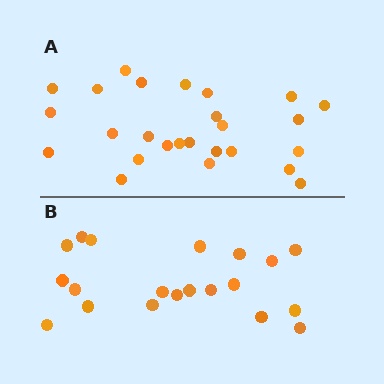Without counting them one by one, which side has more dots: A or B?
Region A (the top region) has more dots.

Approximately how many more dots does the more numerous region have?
Region A has about 6 more dots than region B.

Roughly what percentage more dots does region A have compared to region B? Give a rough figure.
About 30% more.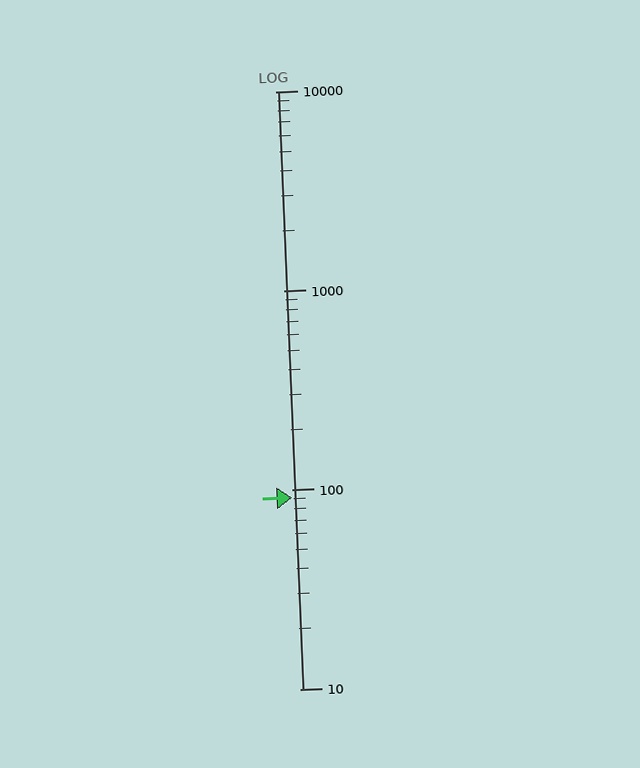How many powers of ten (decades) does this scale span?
The scale spans 3 decades, from 10 to 10000.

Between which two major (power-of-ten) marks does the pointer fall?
The pointer is between 10 and 100.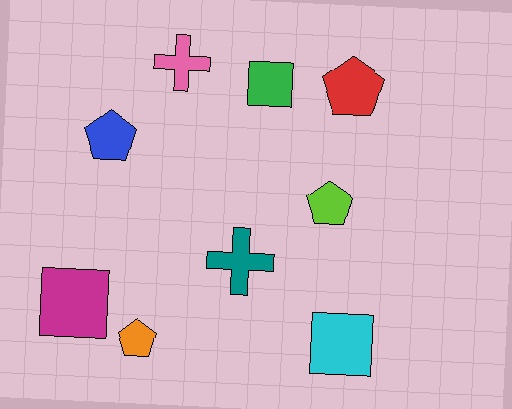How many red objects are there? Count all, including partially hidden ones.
There is 1 red object.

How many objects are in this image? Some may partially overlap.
There are 9 objects.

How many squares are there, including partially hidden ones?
There are 3 squares.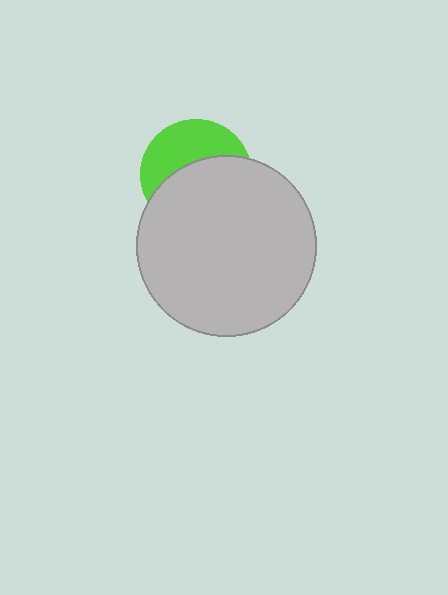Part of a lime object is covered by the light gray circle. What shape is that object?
It is a circle.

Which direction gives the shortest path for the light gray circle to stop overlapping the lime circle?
Moving down gives the shortest separation.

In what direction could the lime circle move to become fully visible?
The lime circle could move up. That would shift it out from behind the light gray circle entirely.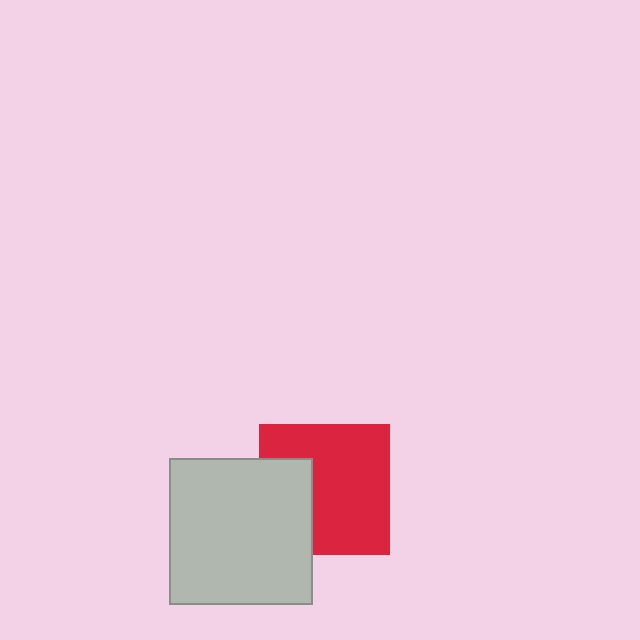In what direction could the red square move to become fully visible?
The red square could move right. That would shift it out from behind the light gray rectangle entirely.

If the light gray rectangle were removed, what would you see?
You would see the complete red square.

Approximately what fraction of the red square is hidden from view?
Roughly 31% of the red square is hidden behind the light gray rectangle.